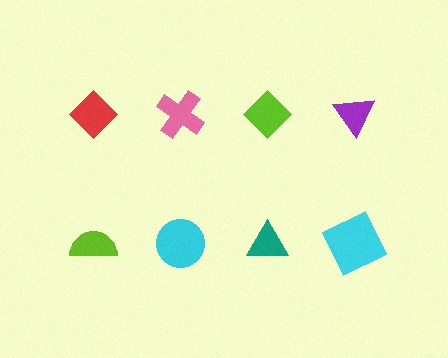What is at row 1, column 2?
A pink cross.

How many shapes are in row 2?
4 shapes.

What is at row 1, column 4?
A purple triangle.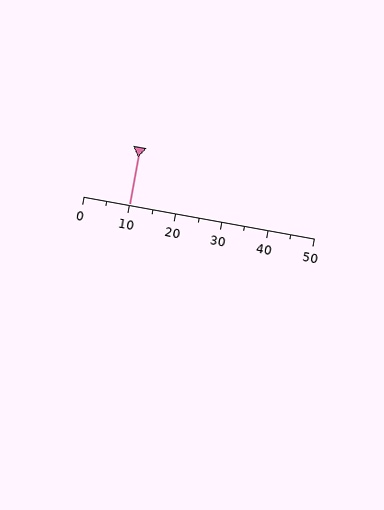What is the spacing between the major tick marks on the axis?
The major ticks are spaced 10 apart.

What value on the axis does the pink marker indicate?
The marker indicates approximately 10.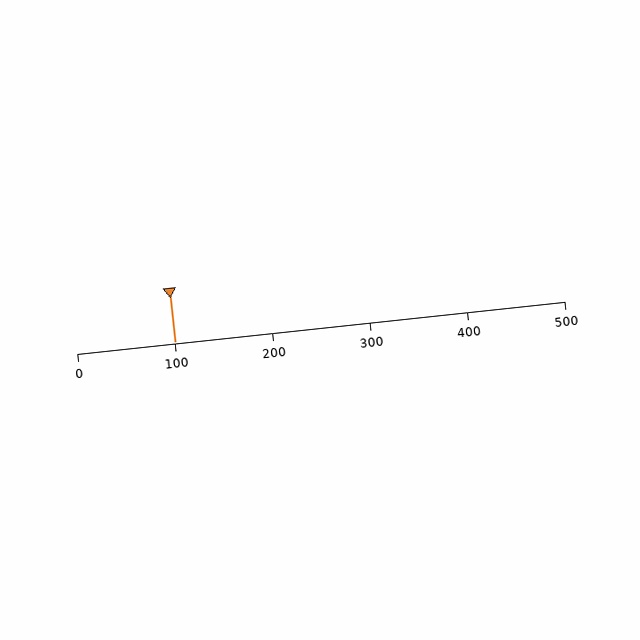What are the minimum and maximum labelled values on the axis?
The axis runs from 0 to 500.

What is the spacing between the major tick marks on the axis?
The major ticks are spaced 100 apart.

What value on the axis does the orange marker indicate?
The marker indicates approximately 100.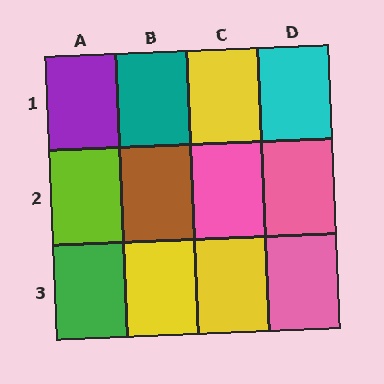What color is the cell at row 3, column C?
Yellow.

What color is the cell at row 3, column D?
Pink.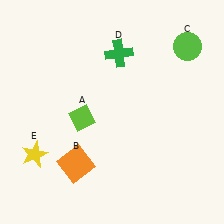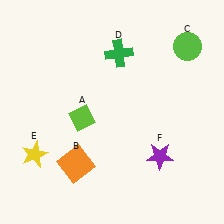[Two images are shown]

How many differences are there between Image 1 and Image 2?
There is 1 difference between the two images.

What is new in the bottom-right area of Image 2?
A purple star (F) was added in the bottom-right area of Image 2.